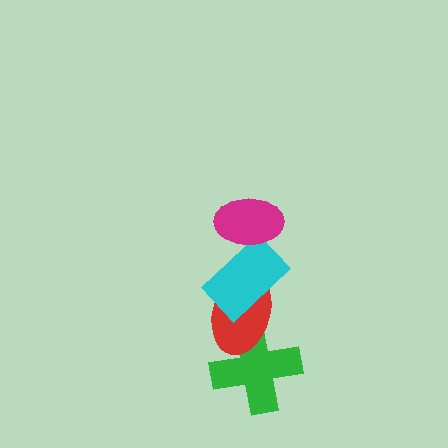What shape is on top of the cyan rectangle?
The magenta ellipse is on top of the cyan rectangle.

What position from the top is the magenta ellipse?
The magenta ellipse is 1st from the top.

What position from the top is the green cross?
The green cross is 4th from the top.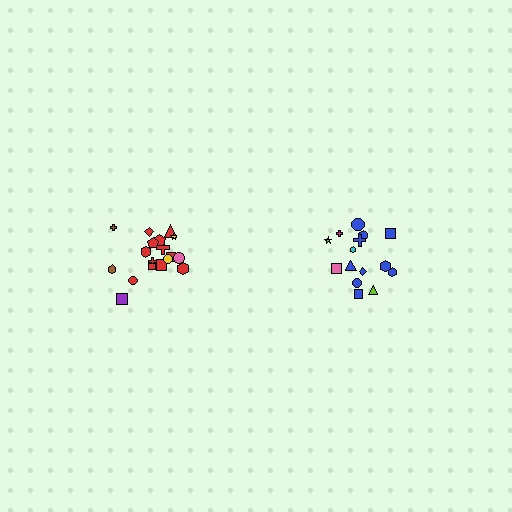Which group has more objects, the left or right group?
The left group.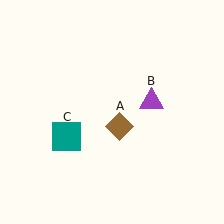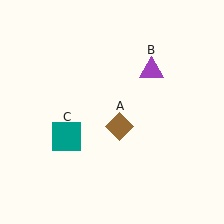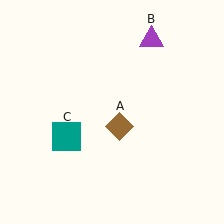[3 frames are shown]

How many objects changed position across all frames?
1 object changed position: purple triangle (object B).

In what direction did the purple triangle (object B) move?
The purple triangle (object B) moved up.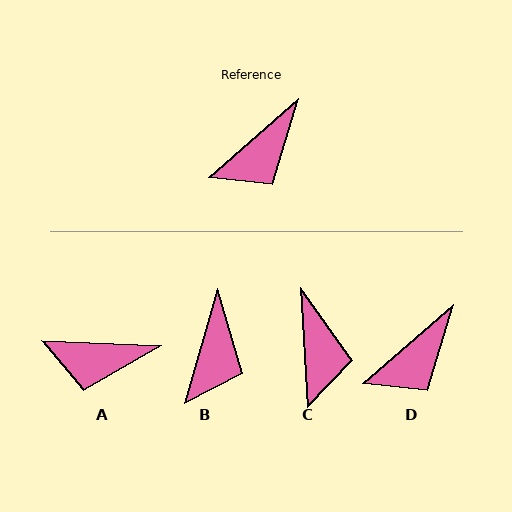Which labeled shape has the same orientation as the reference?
D.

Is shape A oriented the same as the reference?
No, it is off by about 44 degrees.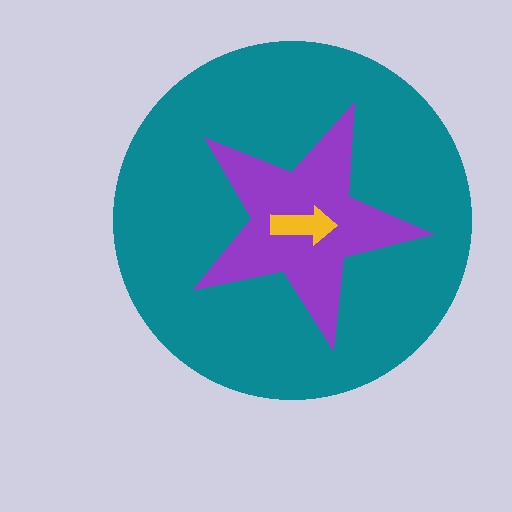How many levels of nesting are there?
3.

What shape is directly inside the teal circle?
The purple star.